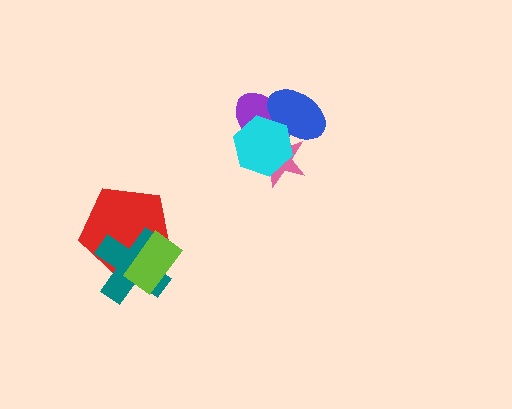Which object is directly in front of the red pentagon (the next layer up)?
The teal cross is directly in front of the red pentagon.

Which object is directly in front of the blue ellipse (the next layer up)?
The pink star is directly in front of the blue ellipse.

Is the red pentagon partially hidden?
Yes, it is partially covered by another shape.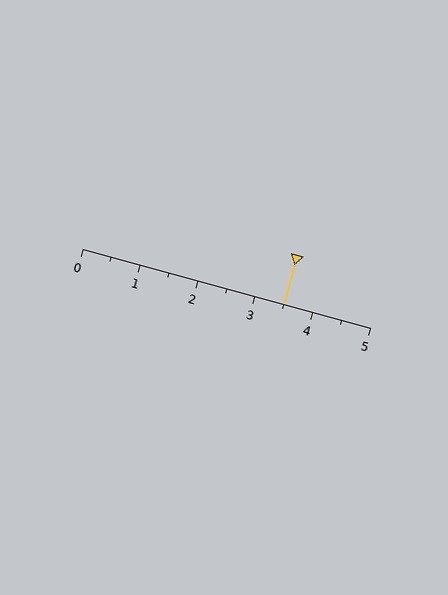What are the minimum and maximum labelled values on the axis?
The axis runs from 0 to 5.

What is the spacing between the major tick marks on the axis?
The major ticks are spaced 1 apart.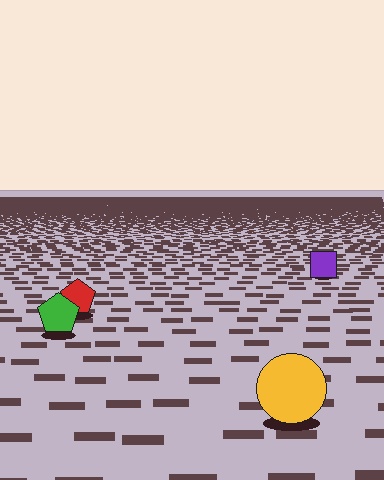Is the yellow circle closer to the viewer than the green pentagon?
Yes. The yellow circle is closer — you can tell from the texture gradient: the ground texture is coarser near it.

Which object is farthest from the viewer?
The purple square is farthest from the viewer. It appears smaller and the ground texture around it is denser.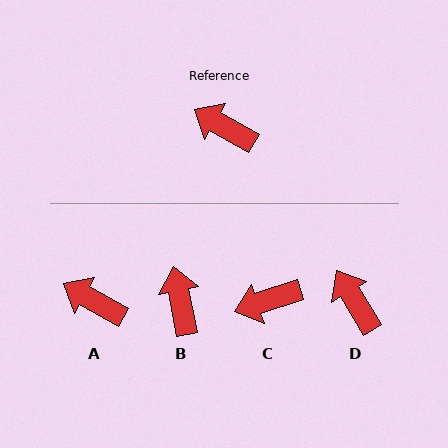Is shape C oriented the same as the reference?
No, it is off by about 48 degrees.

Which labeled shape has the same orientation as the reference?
A.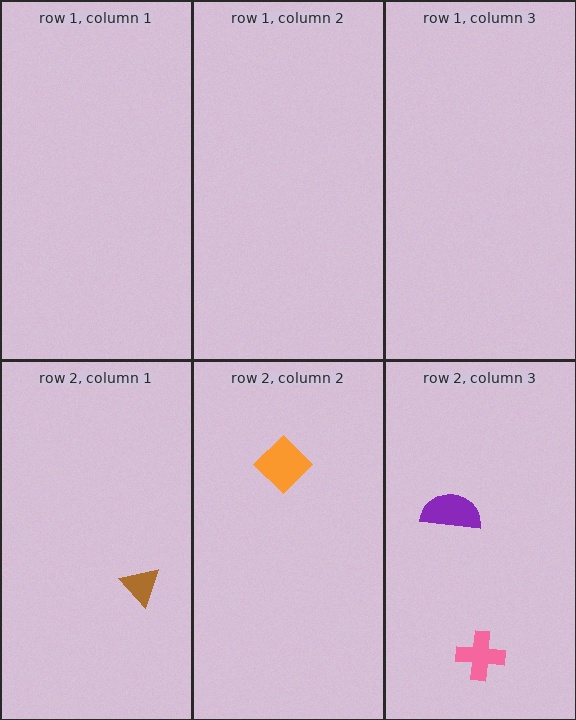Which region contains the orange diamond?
The row 2, column 2 region.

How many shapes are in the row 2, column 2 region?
1.